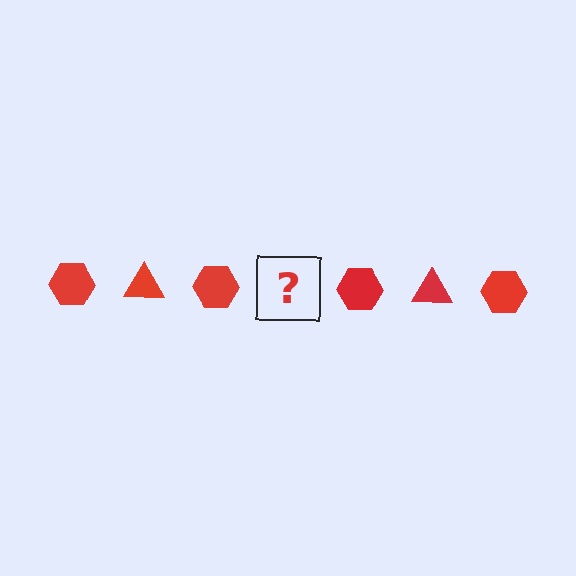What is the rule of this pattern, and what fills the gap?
The rule is that the pattern cycles through hexagon, triangle shapes in red. The gap should be filled with a red triangle.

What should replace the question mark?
The question mark should be replaced with a red triangle.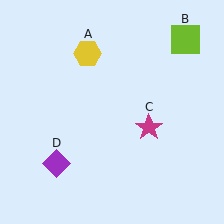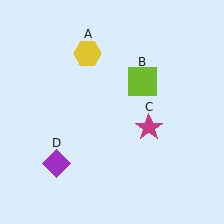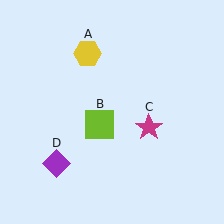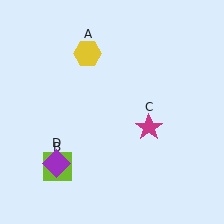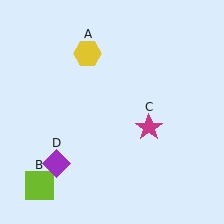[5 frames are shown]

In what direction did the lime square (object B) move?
The lime square (object B) moved down and to the left.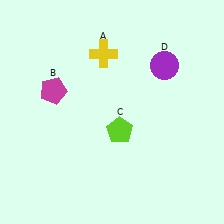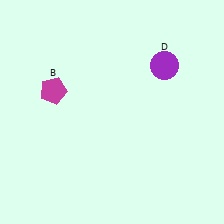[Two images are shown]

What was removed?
The lime pentagon (C), the yellow cross (A) were removed in Image 2.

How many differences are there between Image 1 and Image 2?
There are 2 differences between the two images.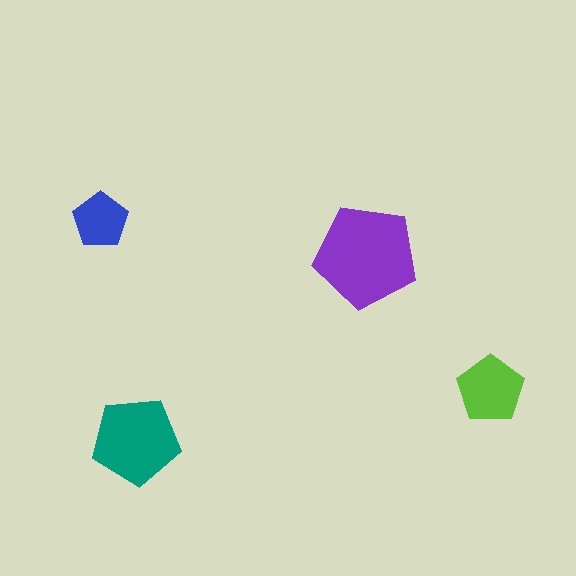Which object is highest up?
The blue pentagon is topmost.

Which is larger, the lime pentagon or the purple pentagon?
The purple one.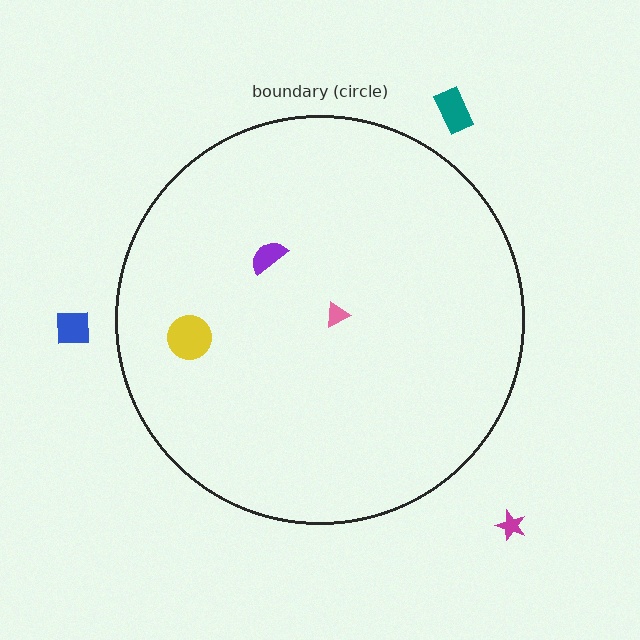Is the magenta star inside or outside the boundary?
Outside.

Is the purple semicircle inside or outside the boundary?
Inside.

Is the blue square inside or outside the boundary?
Outside.